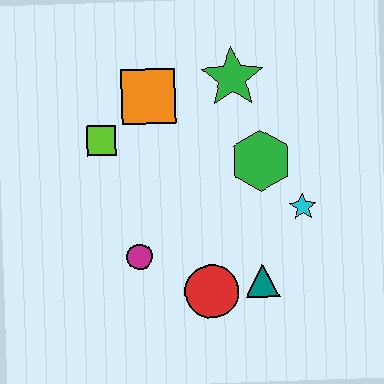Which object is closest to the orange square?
The lime square is closest to the orange square.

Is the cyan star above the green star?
No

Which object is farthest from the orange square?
The teal triangle is farthest from the orange square.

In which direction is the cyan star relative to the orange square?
The cyan star is to the right of the orange square.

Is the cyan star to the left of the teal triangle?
No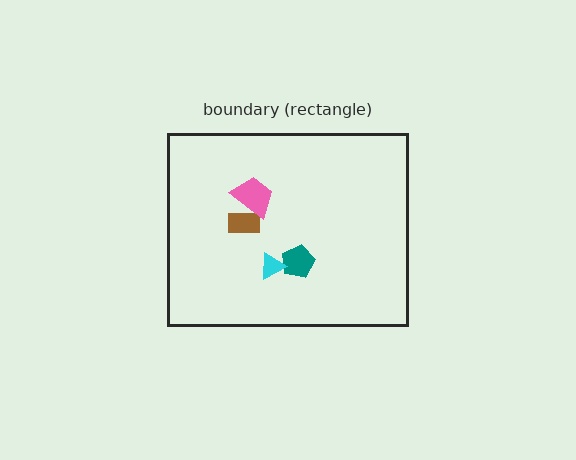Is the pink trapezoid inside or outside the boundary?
Inside.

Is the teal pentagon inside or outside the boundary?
Inside.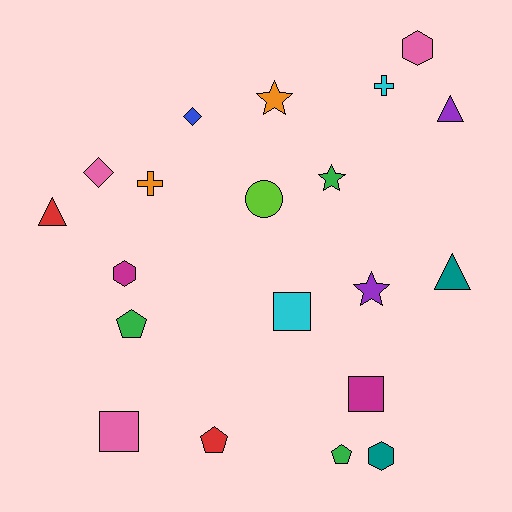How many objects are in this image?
There are 20 objects.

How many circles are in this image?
There is 1 circle.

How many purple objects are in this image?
There are 2 purple objects.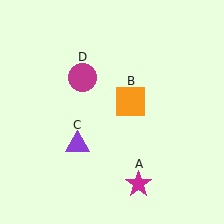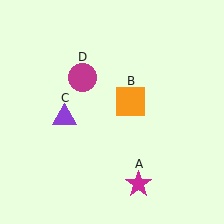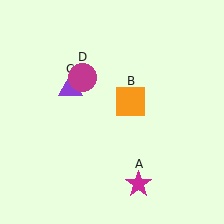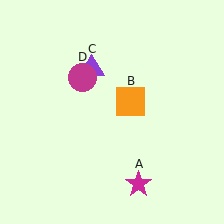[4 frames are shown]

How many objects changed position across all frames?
1 object changed position: purple triangle (object C).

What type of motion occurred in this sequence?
The purple triangle (object C) rotated clockwise around the center of the scene.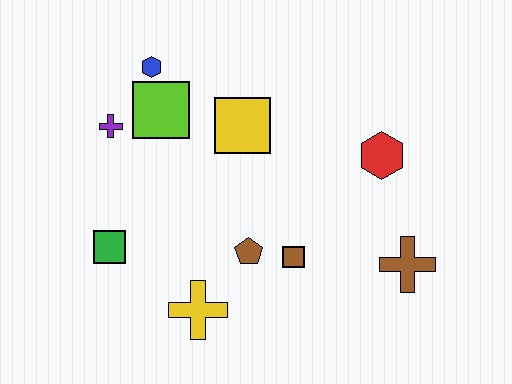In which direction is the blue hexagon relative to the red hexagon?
The blue hexagon is to the left of the red hexagon.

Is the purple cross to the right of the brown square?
No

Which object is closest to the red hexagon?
The brown cross is closest to the red hexagon.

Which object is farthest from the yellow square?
The brown cross is farthest from the yellow square.